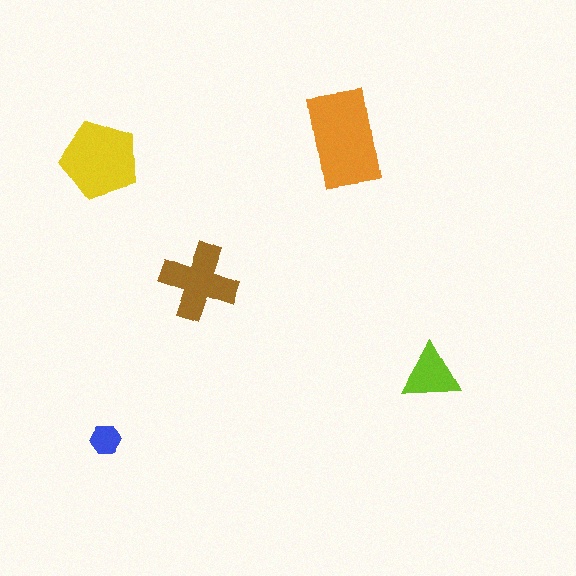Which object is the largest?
The orange rectangle.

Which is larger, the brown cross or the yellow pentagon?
The yellow pentagon.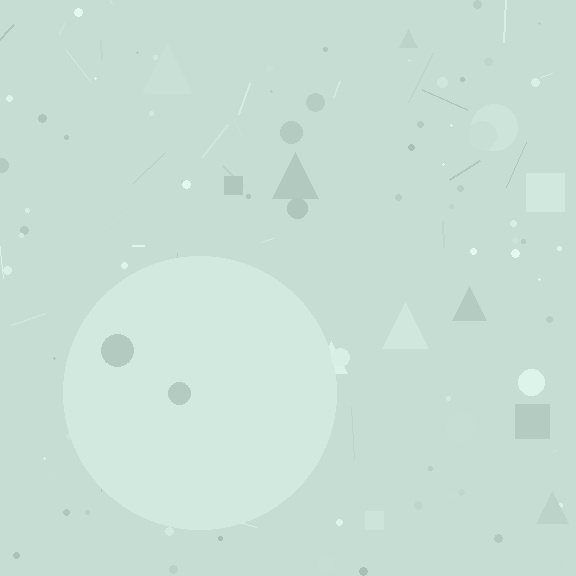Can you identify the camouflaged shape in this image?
The camouflaged shape is a circle.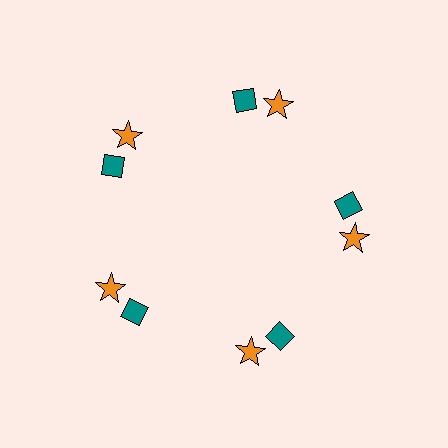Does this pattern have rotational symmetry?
Yes, this pattern has 5-fold rotational symmetry. It looks the same after rotating 72 degrees around the center.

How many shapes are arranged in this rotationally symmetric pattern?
There are 10 shapes, arranged in 5 groups of 2.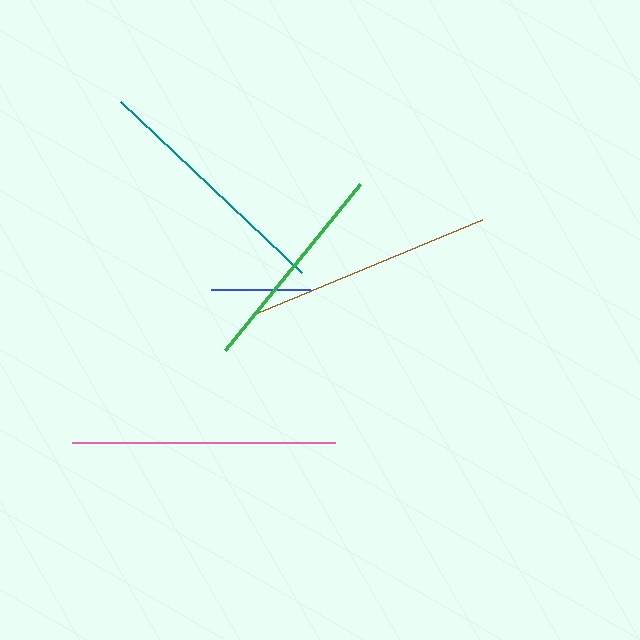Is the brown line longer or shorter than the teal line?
The teal line is longer than the brown line.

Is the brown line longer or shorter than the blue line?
The brown line is longer than the blue line.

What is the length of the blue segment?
The blue segment is approximately 99 pixels long.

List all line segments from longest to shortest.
From longest to shortest: pink, teal, brown, green, blue.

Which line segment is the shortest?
The blue line is the shortest at approximately 99 pixels.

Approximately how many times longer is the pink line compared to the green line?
The pink line is approximately 1.2 times the length of the green line.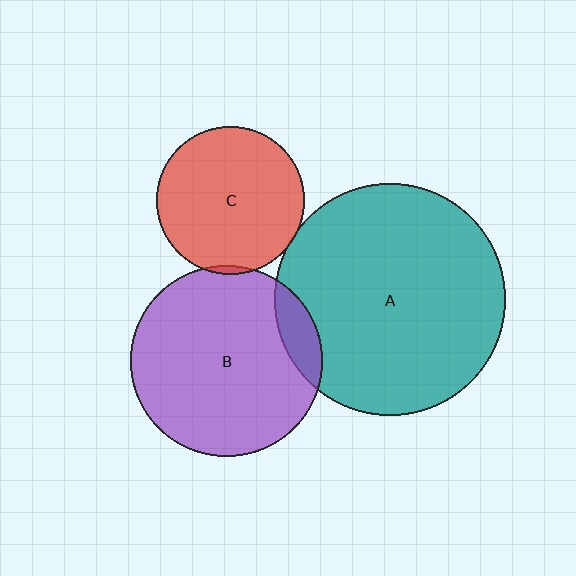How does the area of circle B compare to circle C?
Approximately 1.7 times.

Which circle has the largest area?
Circle A (teal).